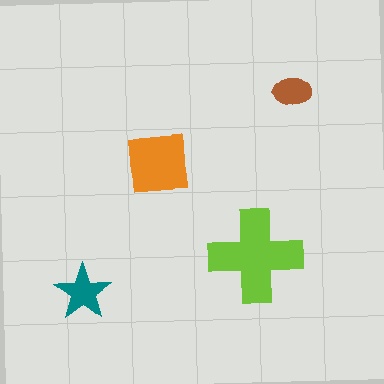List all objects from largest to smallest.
The lime cross, the orange square, the teal star, the brown ellipse.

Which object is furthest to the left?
The teal star is leftmost.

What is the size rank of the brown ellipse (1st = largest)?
4th.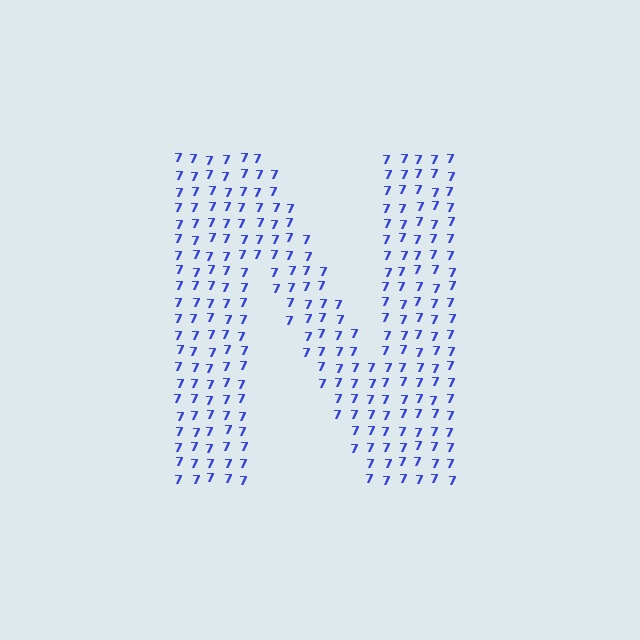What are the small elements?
The small elements are digit 7's.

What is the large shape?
The large shape is the letter N.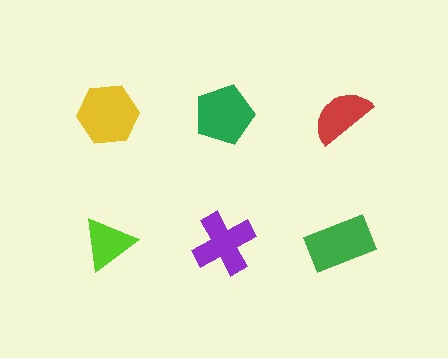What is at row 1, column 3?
A red semicircle.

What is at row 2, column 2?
A purple cross.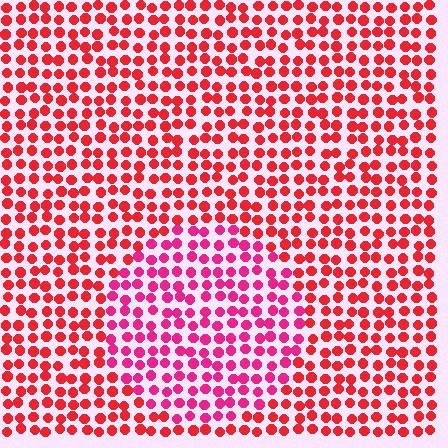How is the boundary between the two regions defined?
The boundary is defined purely by a slight shift in hue (about 28 degrees). Spacing, size, and orientation are identical on both sides.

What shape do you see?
I see a circle.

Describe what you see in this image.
The image is filled with small red elements in a uniform arrangement. A circle-shaped region is visible where the elements are tinted to a slightly different hue, forming a subtle color boundary.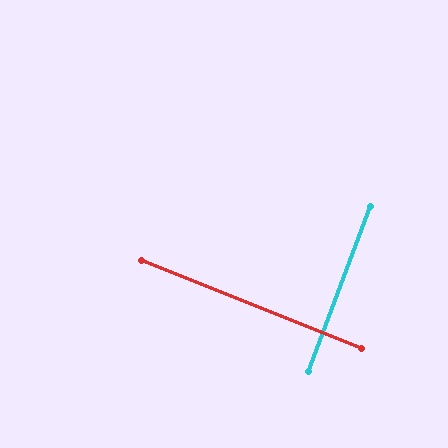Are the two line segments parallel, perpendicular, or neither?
Perpendicular — they meet at approximately 89°.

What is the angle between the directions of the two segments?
Approximately 89 degrees.